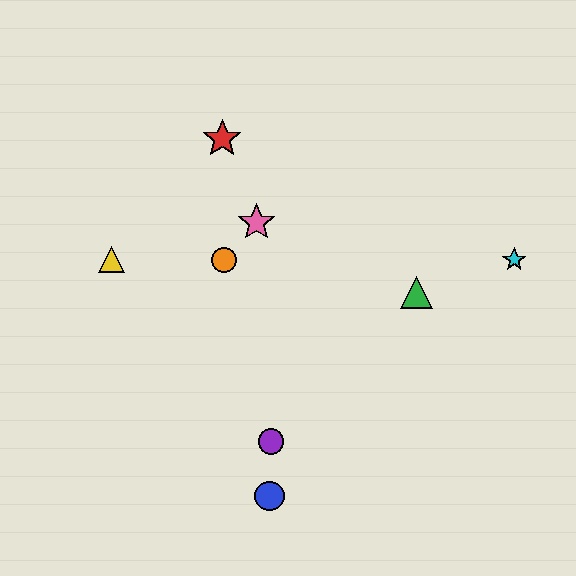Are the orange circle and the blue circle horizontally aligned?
No, the orange circle is at y≈260 and the blue circle is at y≈496.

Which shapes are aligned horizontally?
The yellow triangle, the orange circle, the cyan star are aligned horizontally.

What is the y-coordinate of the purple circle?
The purple circle is at y≈442.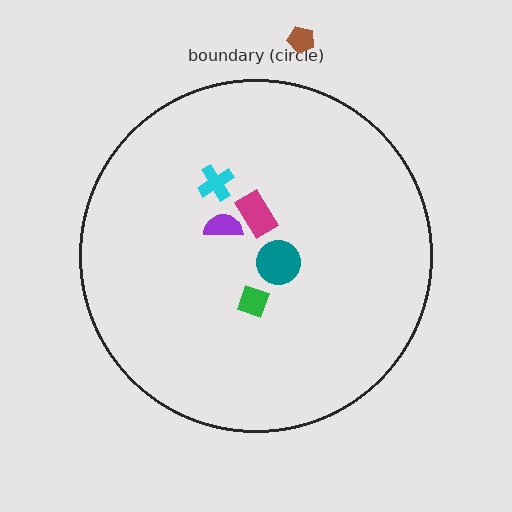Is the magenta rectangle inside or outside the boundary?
Inside.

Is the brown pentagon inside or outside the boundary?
Outside.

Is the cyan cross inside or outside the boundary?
Inside.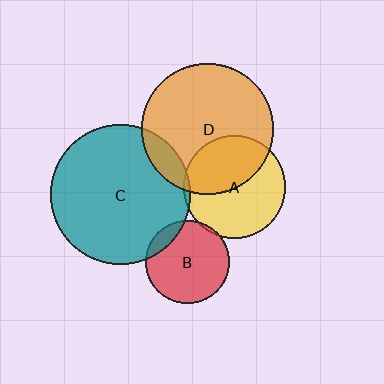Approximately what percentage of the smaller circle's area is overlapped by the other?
Approximately 10%.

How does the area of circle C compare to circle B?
Approximately 2.8 times.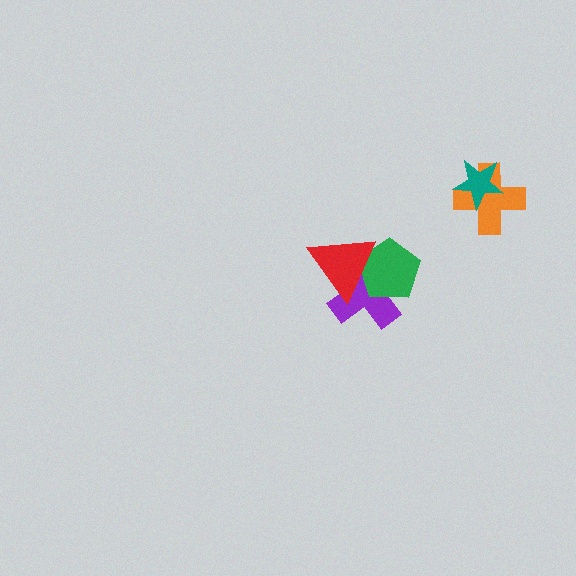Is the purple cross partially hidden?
Yes, it is partially covered by another shape.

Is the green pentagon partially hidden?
Yes, it is partially covered by another shape.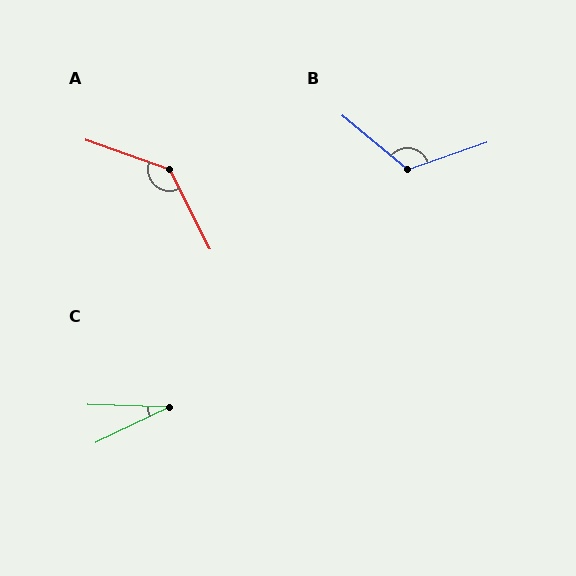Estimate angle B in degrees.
Approximately 121 degrees.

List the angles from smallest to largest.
C (28°), B (121°), A (137°).